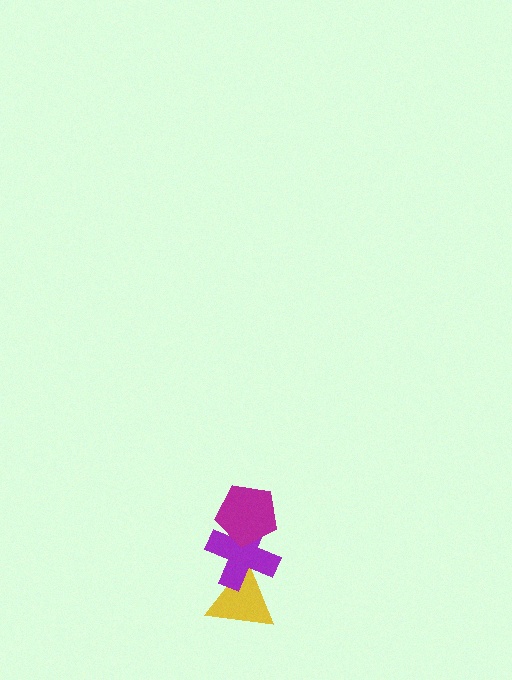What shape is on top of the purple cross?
The magenta pentagon is on top of the purple cross.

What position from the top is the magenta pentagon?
The magenta pentagon is 1st from the top.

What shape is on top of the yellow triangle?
The purple cross is on top of the yellow triangle.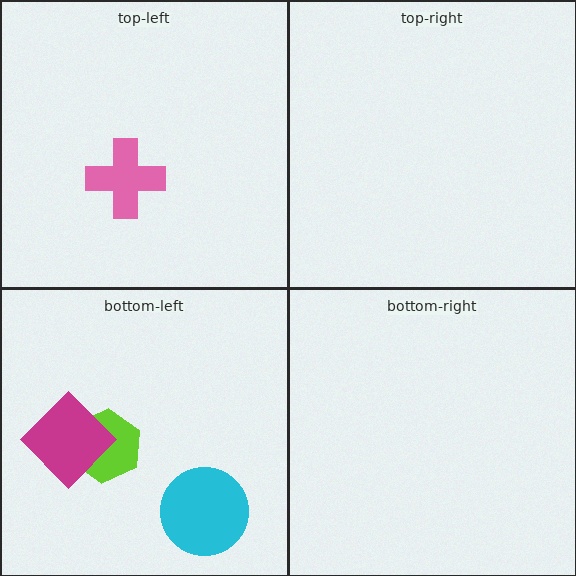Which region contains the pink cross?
The top-left region.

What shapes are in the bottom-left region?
The cyan circle, the lime hexagon, the magenta diamond.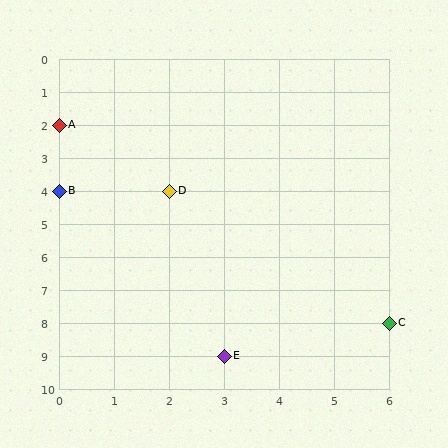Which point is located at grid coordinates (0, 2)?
Point A is at (0, 2).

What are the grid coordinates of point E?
Point E is at grid coordinates (3, 9).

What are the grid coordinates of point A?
Point A is at grid coordinates (0, 2).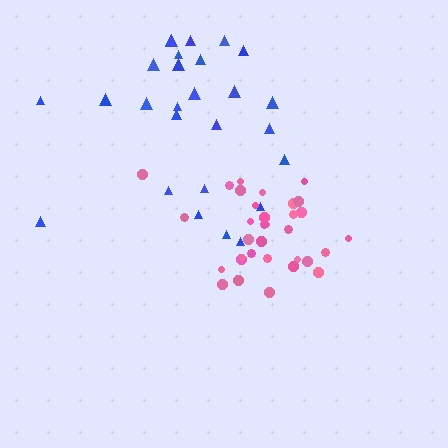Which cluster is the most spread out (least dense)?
Blue.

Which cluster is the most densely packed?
Pink.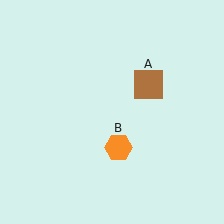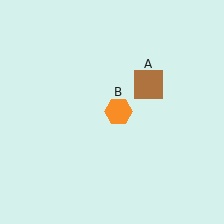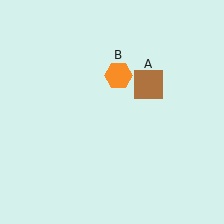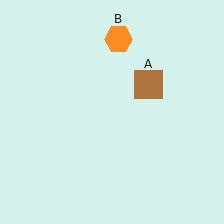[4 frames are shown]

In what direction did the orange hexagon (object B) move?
The orange hexagon (object B) moved up.